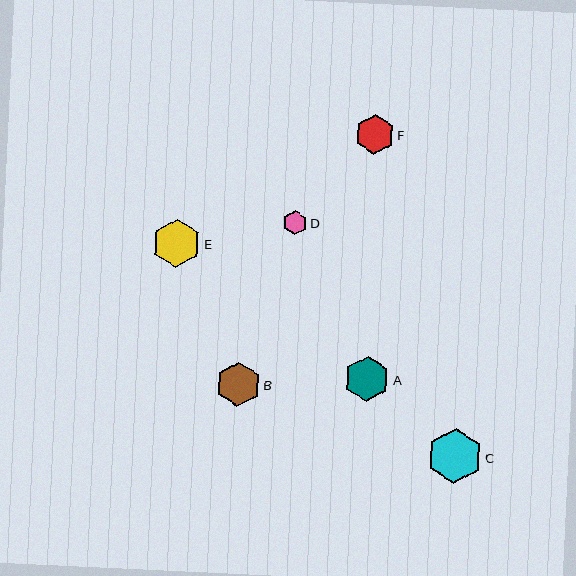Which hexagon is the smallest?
Hexagon D is the smallest with a size of approximately 25 pixels.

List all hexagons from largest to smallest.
From largest to smallest: C, E, A, B, F, D.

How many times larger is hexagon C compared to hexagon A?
Hexagon C is approximately 1.2 times the size of hexagon A.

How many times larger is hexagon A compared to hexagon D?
Hexagon A is approximately 1.9 times the size of hexagon D.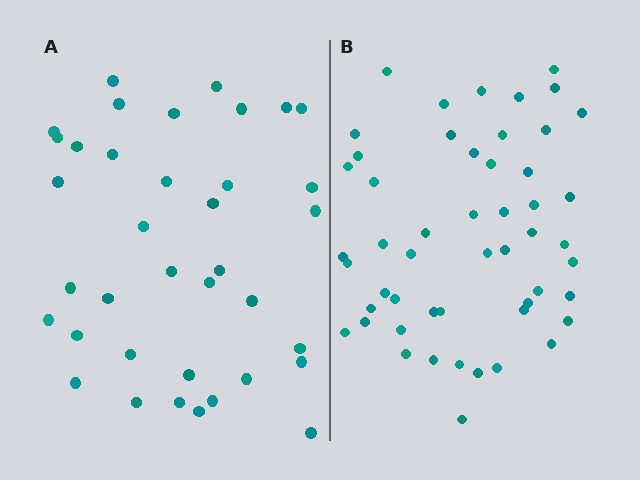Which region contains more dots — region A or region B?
Region B (the right region) has more dots.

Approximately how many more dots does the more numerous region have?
Region B has approximately 15 more dots than region A.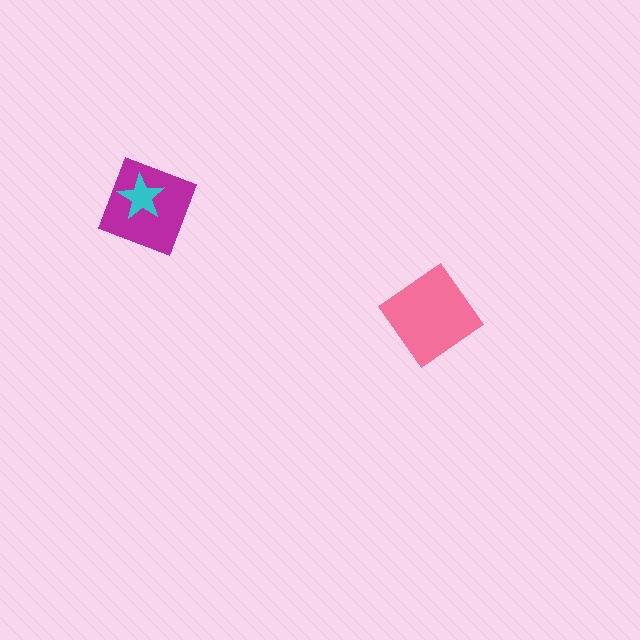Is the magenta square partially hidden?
Yes, it is partially covered by another shape.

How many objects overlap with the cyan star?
1 object overlaps with the cyan star.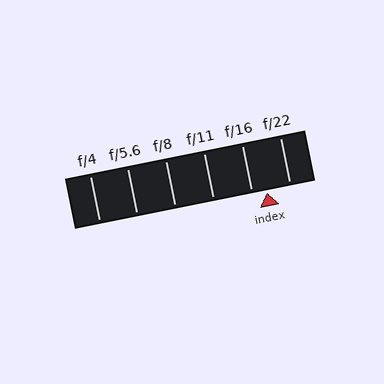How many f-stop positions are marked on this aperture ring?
There are 6 f-stop positions marked.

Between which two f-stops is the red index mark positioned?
The index mark is between f/16 and f/22.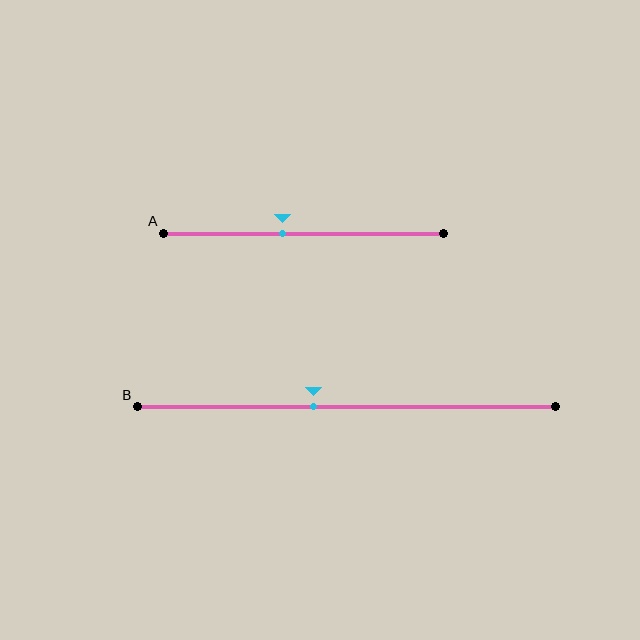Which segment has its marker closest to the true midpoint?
Segment A has its marker closest to the true midpoint.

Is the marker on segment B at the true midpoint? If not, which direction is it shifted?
No, the marker on segment B is shifted to the left by about 8% of the segment length.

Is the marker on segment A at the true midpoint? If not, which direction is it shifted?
No, the marker on segment A is shifted to the left by about 7% of the segment length.